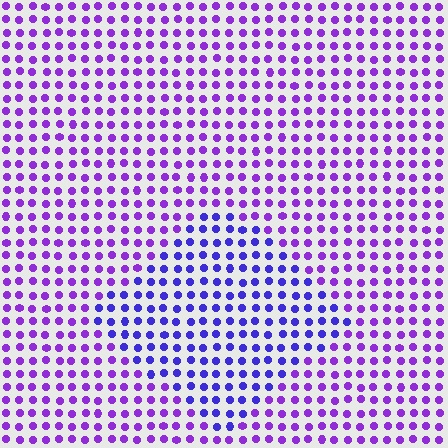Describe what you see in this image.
The image is filled with small purple elements in a uniform arrangement. A diamond-shaped region is visible where the elements are tinted to a slightly different hue, forming a subtle color boundary.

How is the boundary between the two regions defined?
The boundary is defined purely by a slight shift in hue (about 29 degrees). Spacing, size, and orientation are identical on both sides.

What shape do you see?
I see a diamond.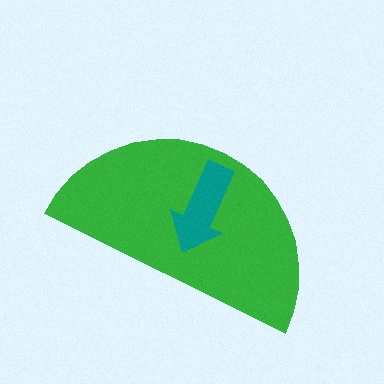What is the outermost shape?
The green semicircle.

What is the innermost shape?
The teal arrow.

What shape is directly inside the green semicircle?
The teal arrow.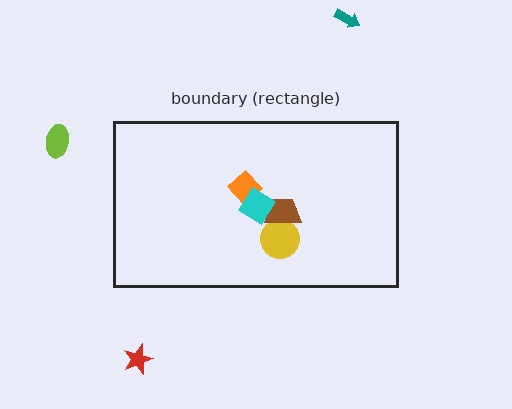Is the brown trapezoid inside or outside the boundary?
Inside.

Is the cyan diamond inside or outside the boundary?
Inside.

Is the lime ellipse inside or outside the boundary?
Outside.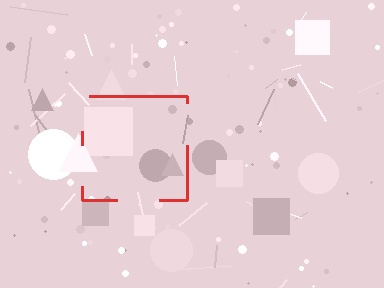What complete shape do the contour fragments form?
The contour fragments form a square.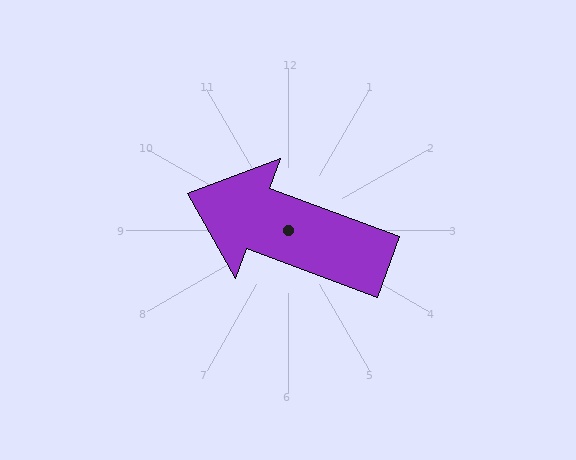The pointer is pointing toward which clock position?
Roughly 10 o'clock.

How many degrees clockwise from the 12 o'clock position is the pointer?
Approximately 290 degrees.